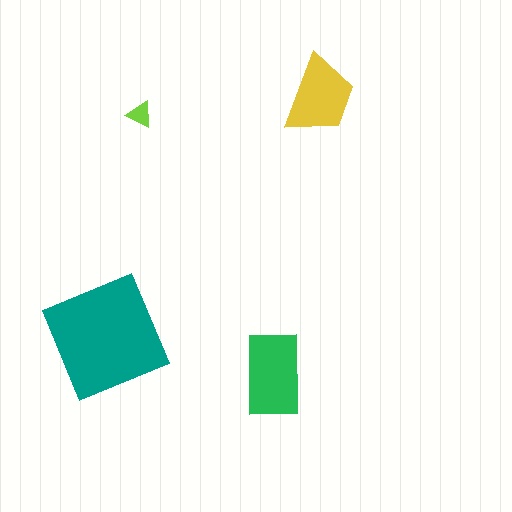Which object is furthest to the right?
The yellow trapezoid is rightmost.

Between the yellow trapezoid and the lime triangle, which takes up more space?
The yellow trapezoid.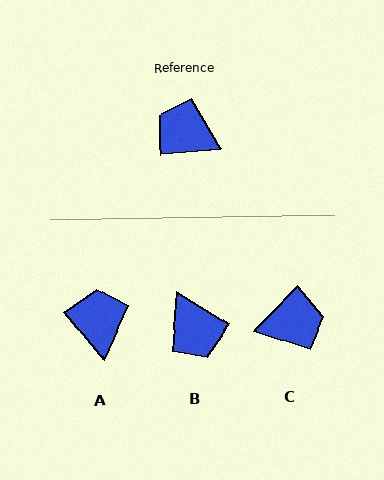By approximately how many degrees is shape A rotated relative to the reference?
Approximately 54 degrees clockwise.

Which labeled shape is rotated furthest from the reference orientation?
B, about 145 degrees away.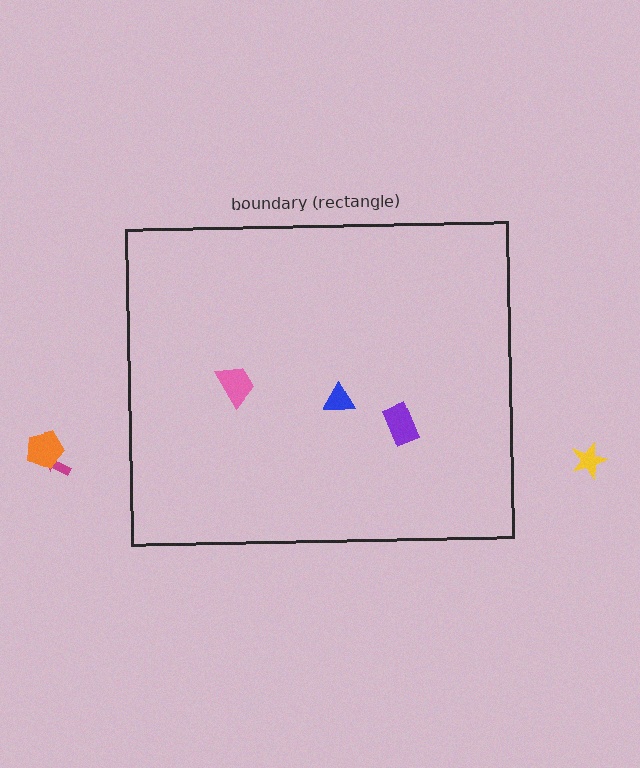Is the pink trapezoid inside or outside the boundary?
Inside.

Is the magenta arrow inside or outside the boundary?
Outside.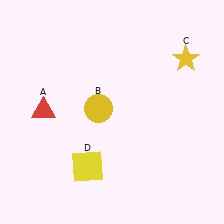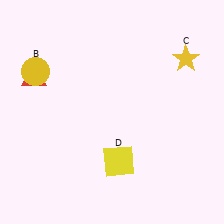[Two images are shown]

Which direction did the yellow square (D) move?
The yellow square (D) moved right.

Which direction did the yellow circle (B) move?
The yellow circle (B) moved left.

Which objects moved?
The objects that moved are: the red triangle (A), the yellow circle (B), the yellow square (D).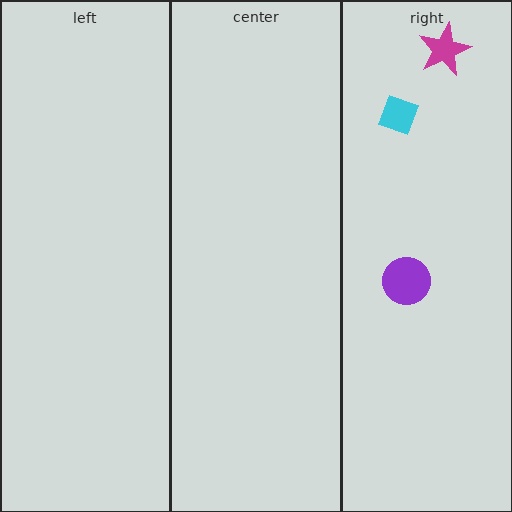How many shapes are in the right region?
3.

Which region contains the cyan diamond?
The right region.